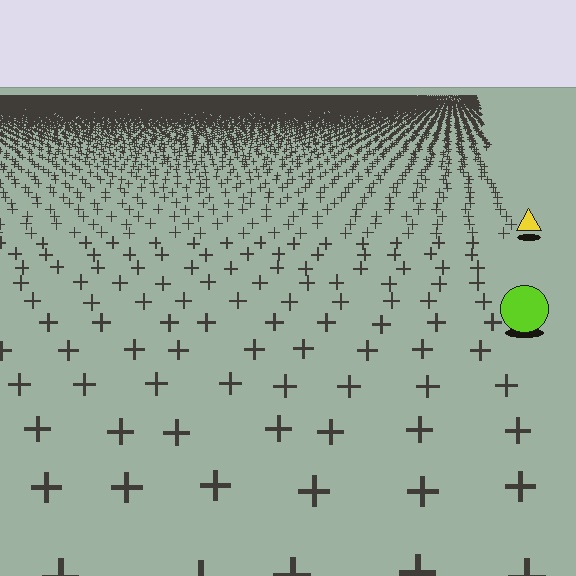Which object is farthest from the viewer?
The yellow triangle is farthest from the viewer. It appears smaller and the ground texture around it is denser.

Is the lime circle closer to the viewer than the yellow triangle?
Yes. The lime circle is closer — you can tell from the texture gradient: the ground texture is coarser near it.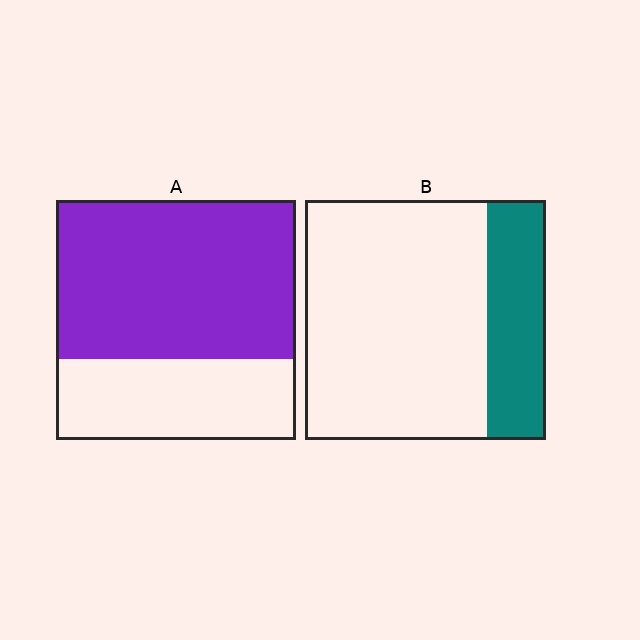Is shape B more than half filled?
No.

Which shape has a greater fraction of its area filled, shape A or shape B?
Shape A.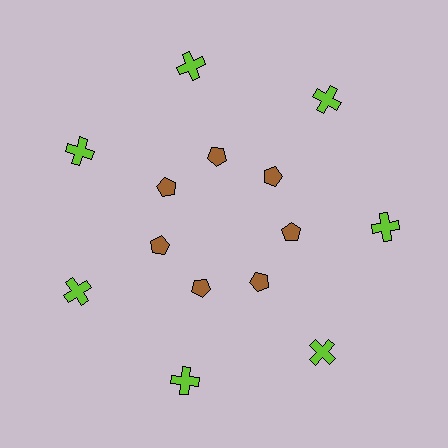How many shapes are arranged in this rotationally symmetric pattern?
There are 14 shapes, arranged in 7 groups of 2.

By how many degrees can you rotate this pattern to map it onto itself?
The pattern maps onto itself every 51 degrees of rotation.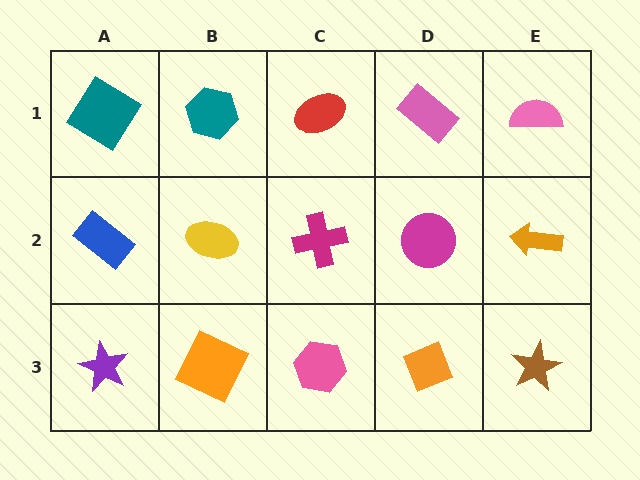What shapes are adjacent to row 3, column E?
An orange arrow (row 2, column E), an orange diamond (row 3, column D).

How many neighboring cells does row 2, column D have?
4.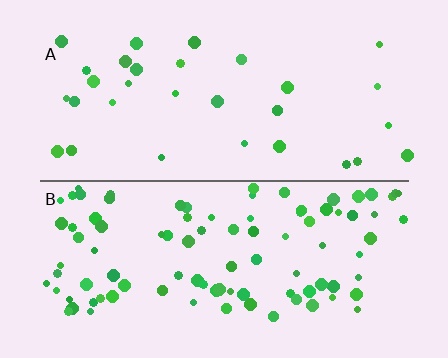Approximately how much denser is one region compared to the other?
Approximately 3.1× — region B over region A.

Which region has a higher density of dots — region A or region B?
B (the bottom).